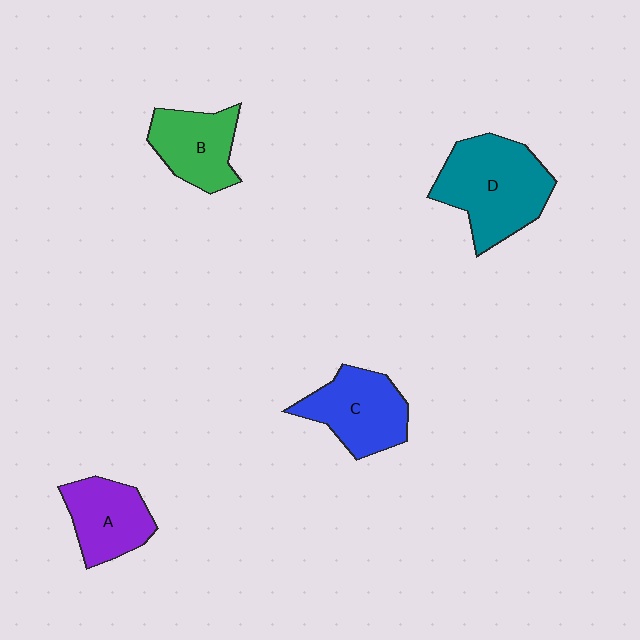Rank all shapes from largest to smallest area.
From largest to smallest: D (teal), C (blue), B (green), A (purple).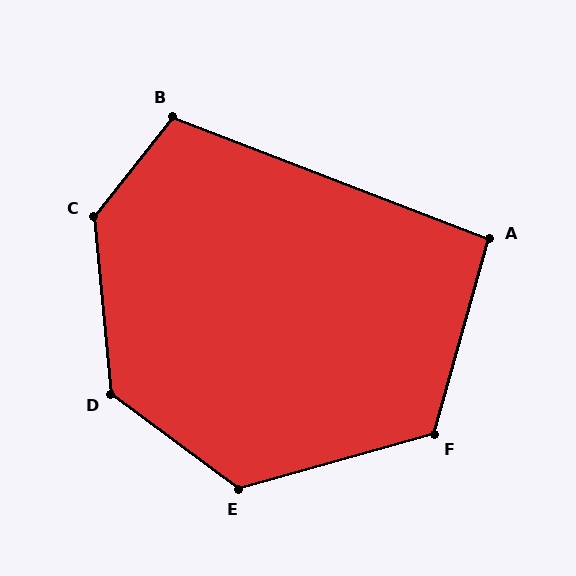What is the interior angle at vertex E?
Approximately 128 degrees (obtuse).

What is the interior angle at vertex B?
Approximately 107 degrees (obtuse).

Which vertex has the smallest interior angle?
A, at approximately 96 degrees.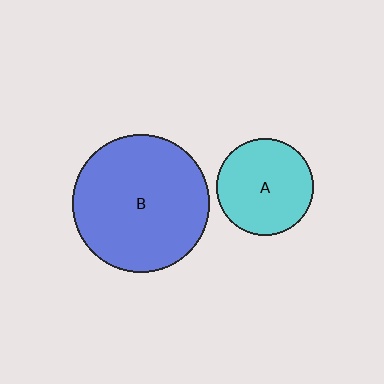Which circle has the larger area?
Circle B (blue).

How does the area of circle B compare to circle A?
Approximately 2.0 times.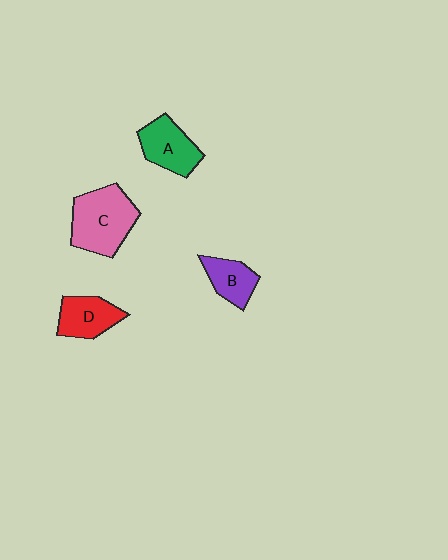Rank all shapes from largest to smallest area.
From largest to smallest: C (pink), A (green), D (red), B (purple).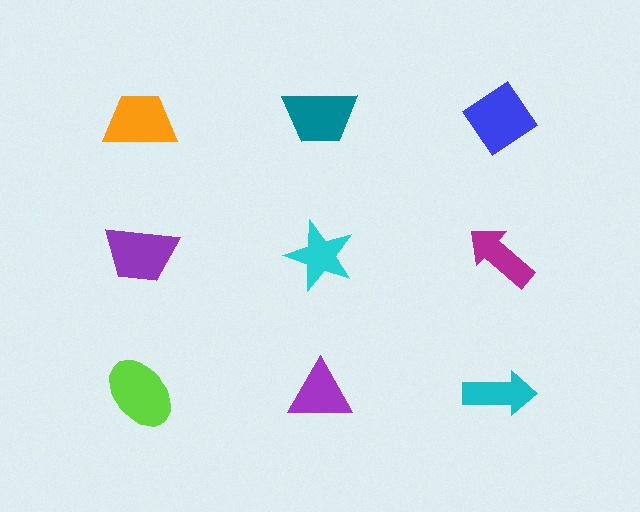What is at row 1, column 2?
A teal trapezoid.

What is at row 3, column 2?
A purple triangle.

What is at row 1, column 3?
A blue diamond.